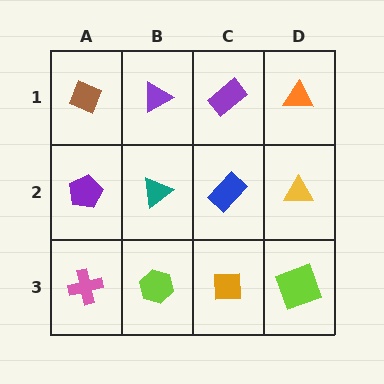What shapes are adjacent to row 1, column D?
A yellow triangle (row 2, column D), a purple rectangle (row 1, column C).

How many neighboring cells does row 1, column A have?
2.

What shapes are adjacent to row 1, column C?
A blue rectangle (row 2, column C), a purple triangle (row 1, column B), an orange triangle (row 1, column D).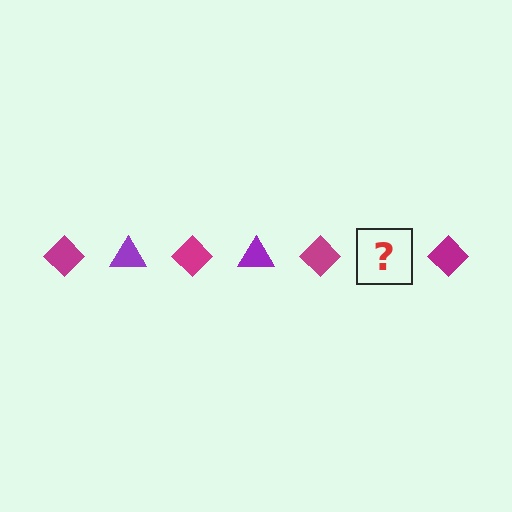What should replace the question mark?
The question mark should be replaced with a purple triangle.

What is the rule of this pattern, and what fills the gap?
The rule is that the pattern alternates between magenta diamond and purple triangle. The gap should be filled with a purple triangle.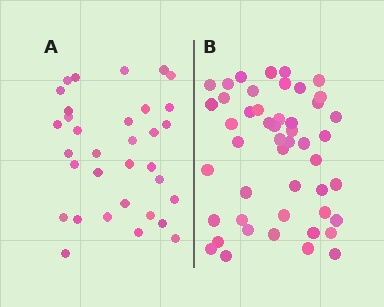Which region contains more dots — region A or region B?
Region B (the right region) has more dots.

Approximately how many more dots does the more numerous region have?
Region B has approximately 15 more dots than region A.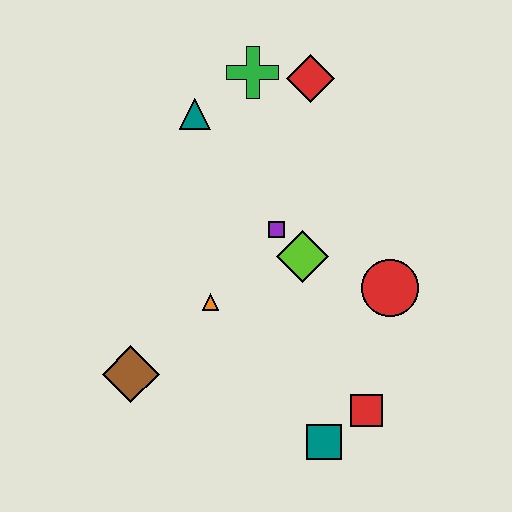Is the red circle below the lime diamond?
Yes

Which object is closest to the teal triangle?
The green cross is closest to the teal triangle.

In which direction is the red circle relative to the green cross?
The red circle is below the green cross.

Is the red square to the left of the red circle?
Yes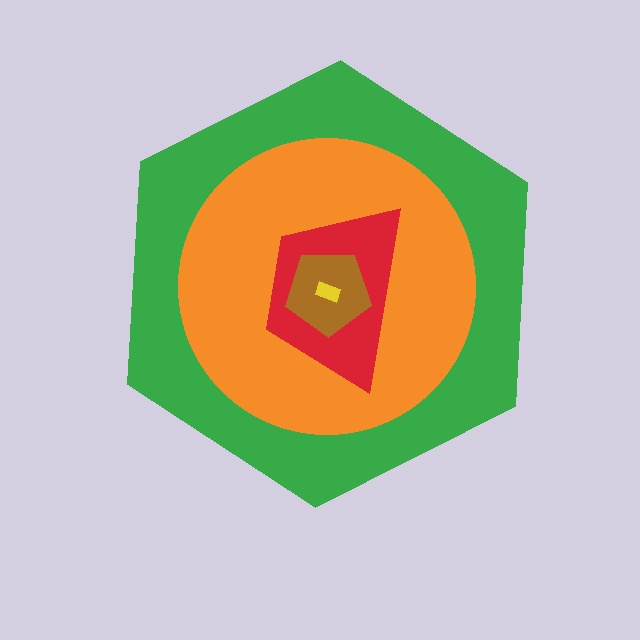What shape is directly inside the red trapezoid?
The brown pentagon.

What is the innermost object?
The yellow rectangle.